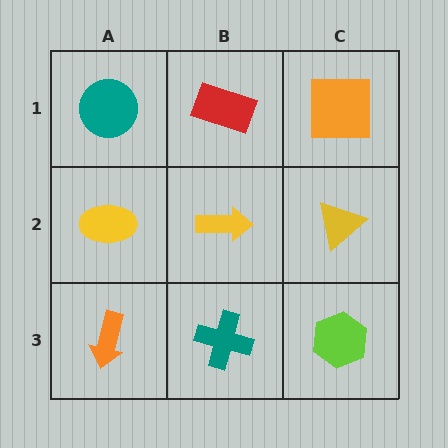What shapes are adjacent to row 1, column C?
A yellow triangle (row 2, column C), a red rectangle (row 1, column B).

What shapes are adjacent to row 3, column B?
A yellow arrow (row 2, column B), an orange arrow (row 3, column A), a lime hexagon (row 3, column C).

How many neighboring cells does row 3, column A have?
2.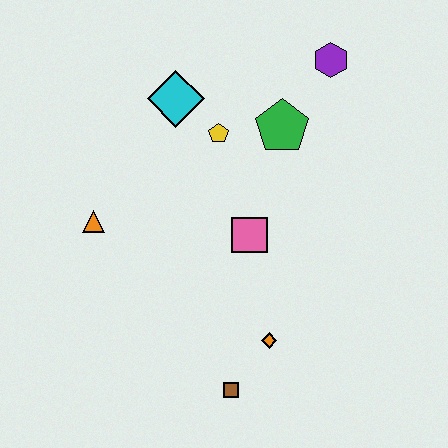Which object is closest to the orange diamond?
The brown square is closest to the orange diamond.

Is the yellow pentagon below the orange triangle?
No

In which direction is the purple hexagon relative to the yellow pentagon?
The purple hexagon is to the right of the yellow pentagon.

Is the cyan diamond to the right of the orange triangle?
Yes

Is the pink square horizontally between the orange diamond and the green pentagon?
No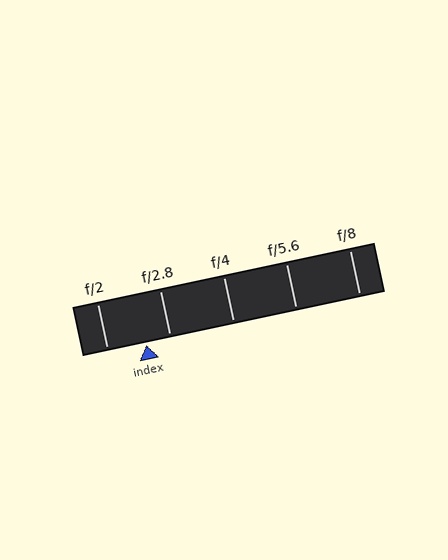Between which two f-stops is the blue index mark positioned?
The index mark is between f/2 and f/2.8.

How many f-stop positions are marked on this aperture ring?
There are 5 f-stop positions marked.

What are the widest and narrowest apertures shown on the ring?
The widest aperture shown is f/2 and the narrowest is f/8.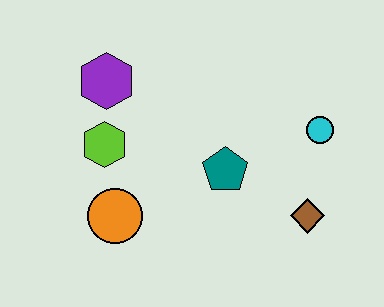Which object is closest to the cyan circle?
The brown diamond is closest to the cyan circle.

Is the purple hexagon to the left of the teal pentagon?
Yes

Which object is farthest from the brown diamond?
The purple hexagon is farthest from the brown diamond.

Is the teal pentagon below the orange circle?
No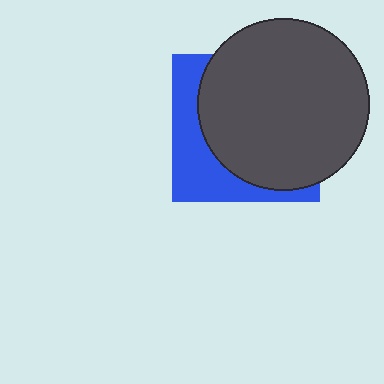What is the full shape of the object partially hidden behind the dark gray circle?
The partially hidden object is a blue square.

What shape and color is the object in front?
The object in front is a dark gray circle.